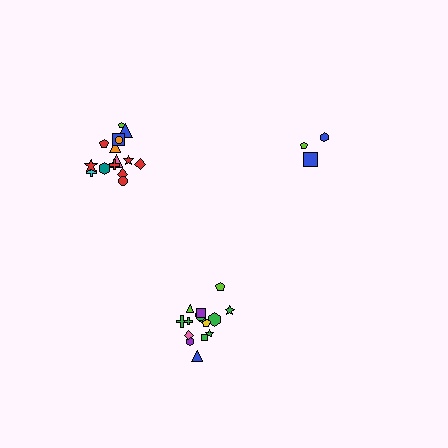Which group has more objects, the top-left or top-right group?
The top-left group.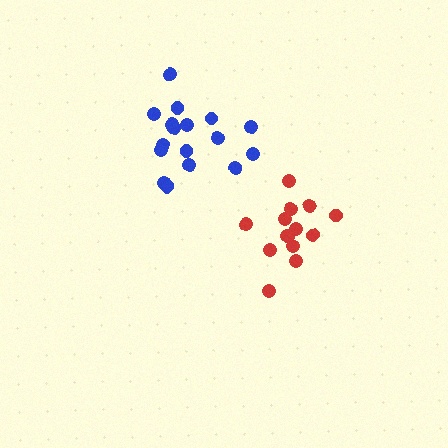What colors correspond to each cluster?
The clusters are colored: red, blue.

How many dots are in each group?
Group 1: 14 dots, Group 2: 17 dots (31 total).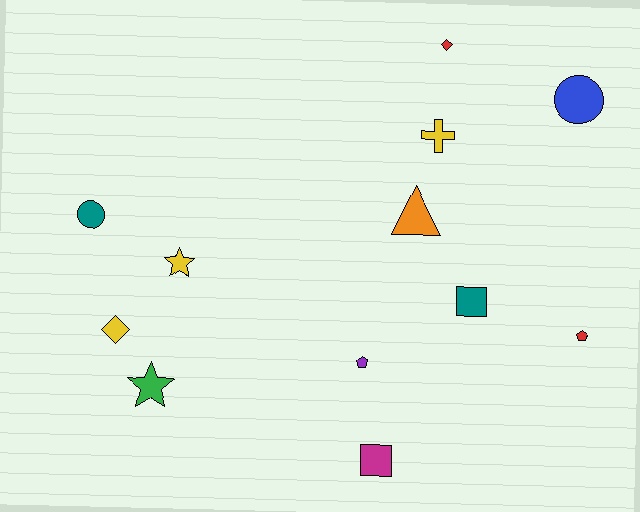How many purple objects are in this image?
There is 1 purple object.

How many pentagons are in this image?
There are 2 pentagons.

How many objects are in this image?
There are 12 objects.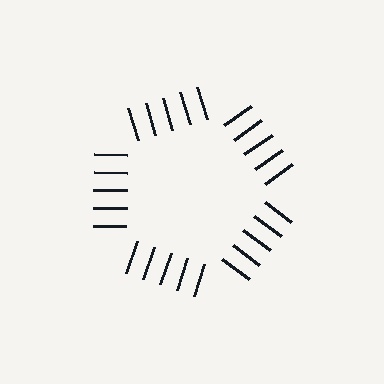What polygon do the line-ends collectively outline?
An illusory pentagon — the line segments terminate on its edges but no continuous stroke is drawn.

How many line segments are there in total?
25 — 5 along each of the 5 edges.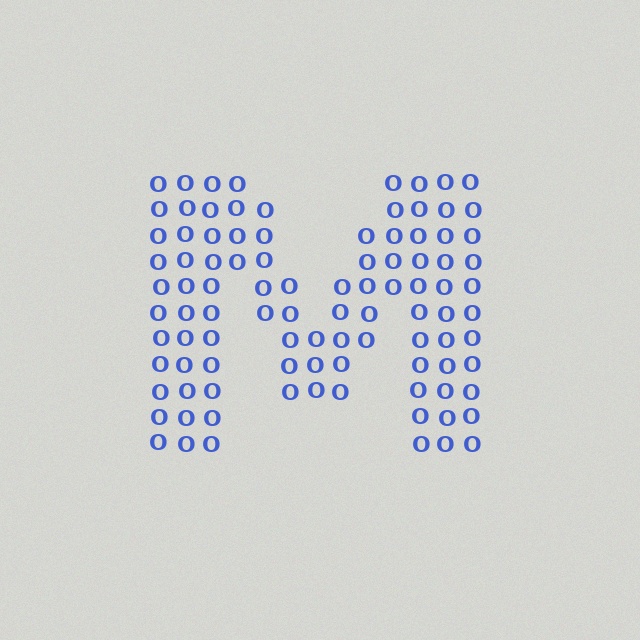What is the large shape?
The large shape is the letter M.